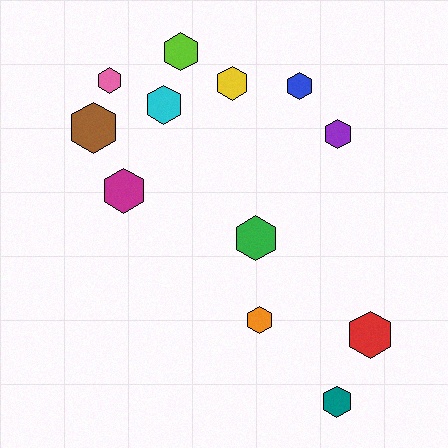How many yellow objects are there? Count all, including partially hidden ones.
There is 1 yellow object.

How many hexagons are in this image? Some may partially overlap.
There are 12 hexagons.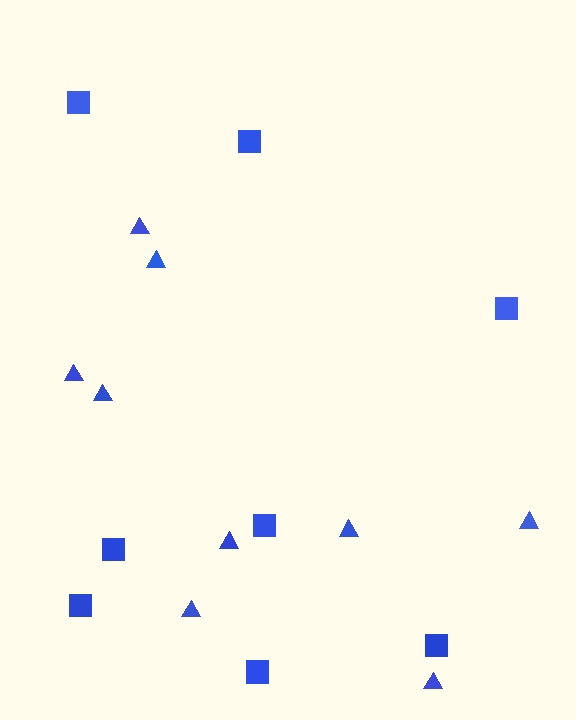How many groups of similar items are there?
There are 2 groups: one group of squares (8) and one group of triangles (9).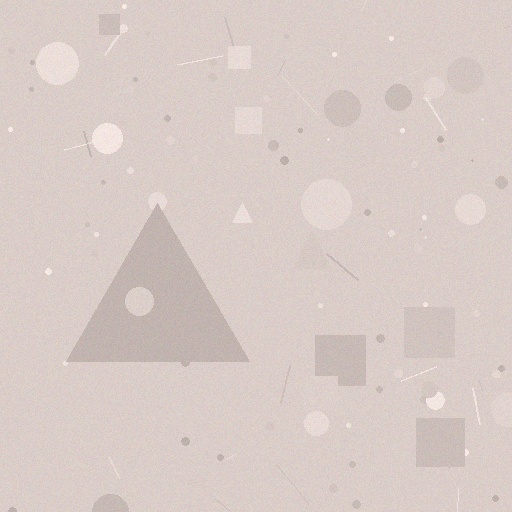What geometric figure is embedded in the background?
A triangle is embedded in the background.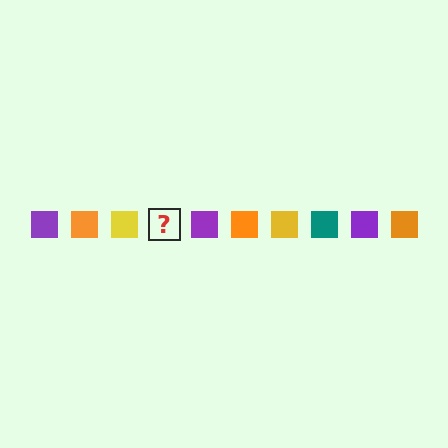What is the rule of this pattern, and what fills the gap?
The rule is that the pattern cycles through purple, orange, yellow, teal squares. The gap should be filled with a teal square.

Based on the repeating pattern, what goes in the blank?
The blank should be a teal square.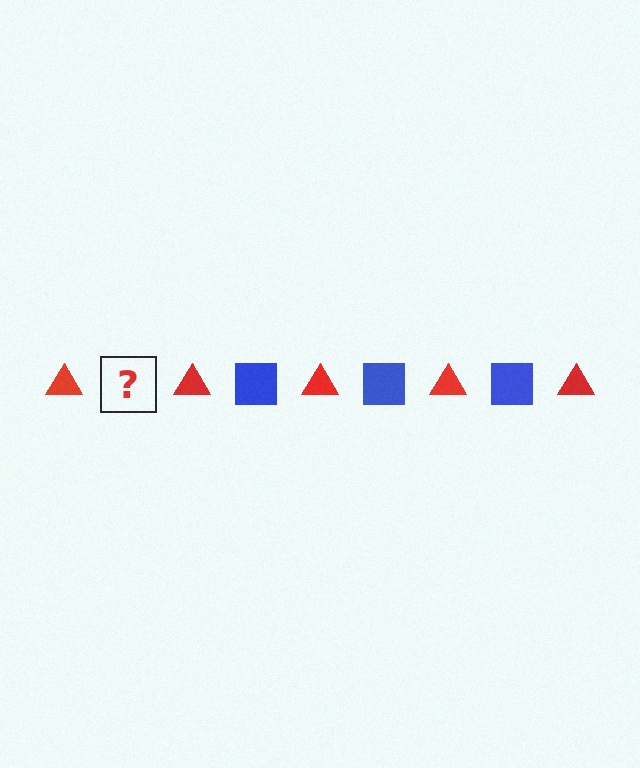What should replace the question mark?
The question mark should be replaced with a blue square.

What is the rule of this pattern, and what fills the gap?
The rule is that the pattern alternates between red triangle and blue square. The gap should be filled with a blue square.